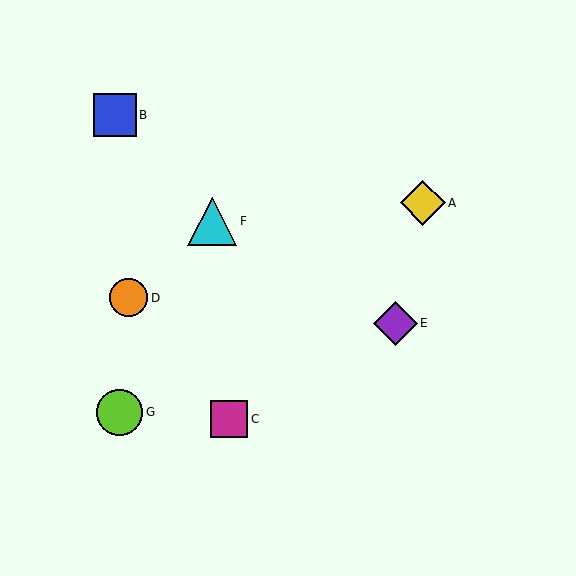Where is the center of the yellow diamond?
The center of the yellow diamond is at (423, 203).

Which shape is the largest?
The cyan triangle (labeled F) is the largest.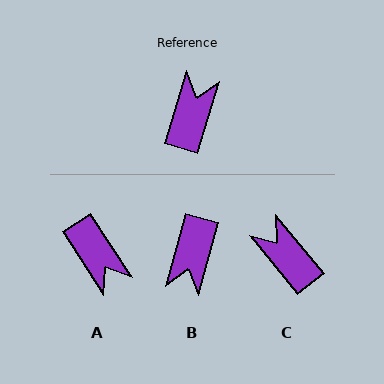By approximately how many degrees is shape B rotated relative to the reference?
Approximately 178 degrees clockwise.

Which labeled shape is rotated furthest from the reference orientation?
B, about 178 degrees away.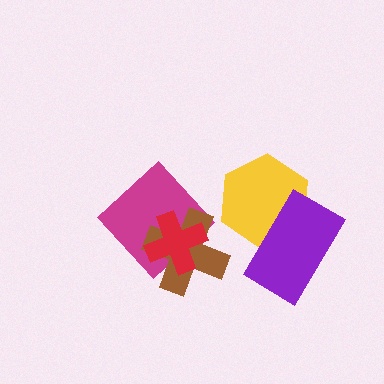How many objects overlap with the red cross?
2 objects overlap with the red cross.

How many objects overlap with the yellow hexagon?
1 object overlaps with the yellow hexagon.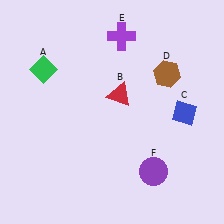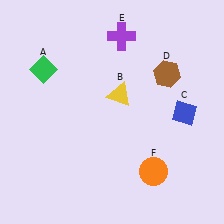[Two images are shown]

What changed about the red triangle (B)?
In Image 1, B is red. In Image 2, it changed to yellow.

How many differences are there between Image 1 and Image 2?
There are 2 differences between the two images.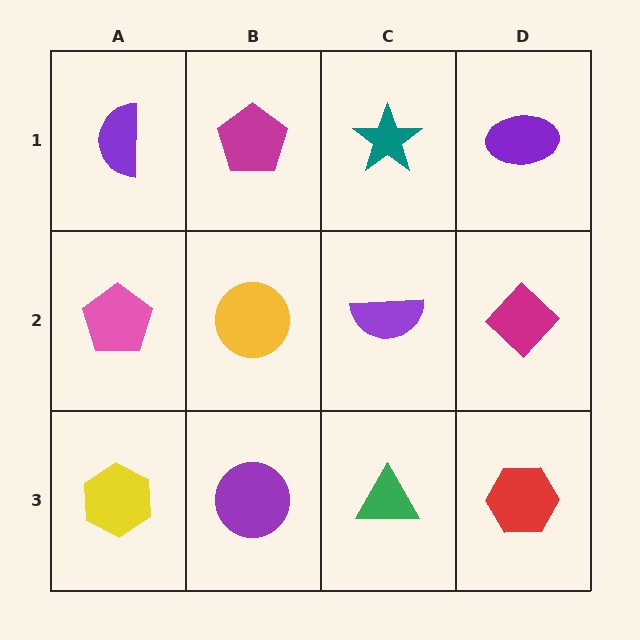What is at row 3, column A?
A yellow hexagon.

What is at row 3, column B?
A purple circle.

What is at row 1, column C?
A teal star.